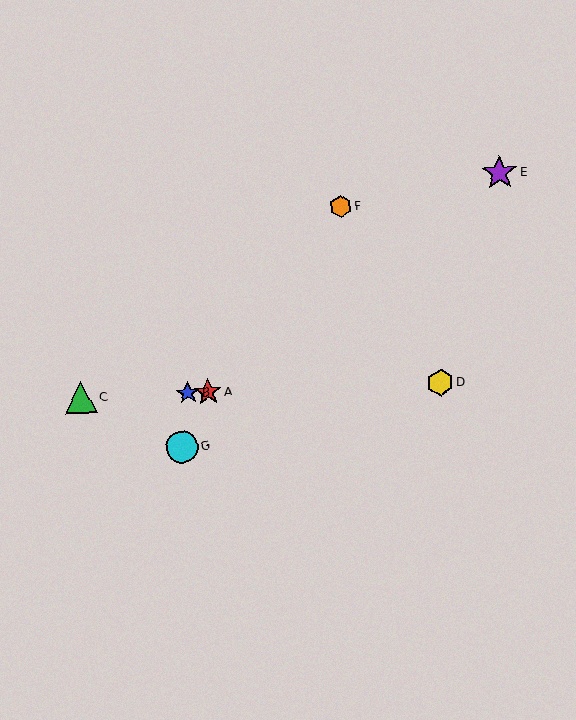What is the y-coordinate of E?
Object E is at y≈173.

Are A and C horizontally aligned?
Yes, both are at y≈392.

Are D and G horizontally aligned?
No, D is at y≈382 and G is at y≈447.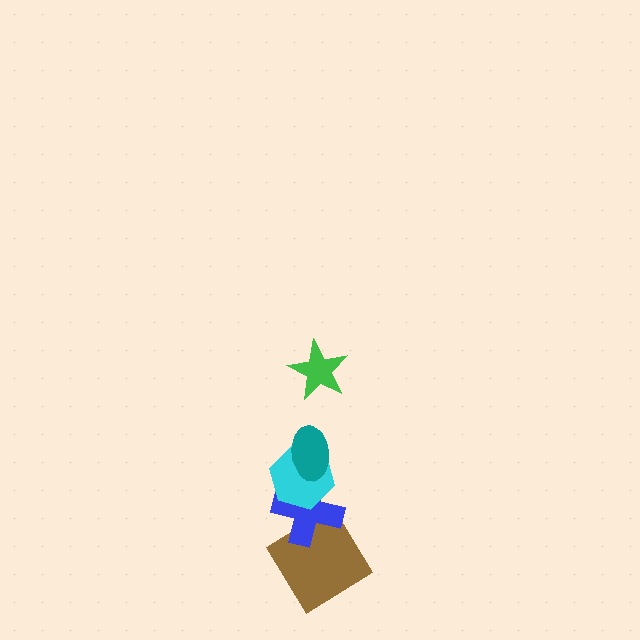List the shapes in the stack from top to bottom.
From top to bottom: the green star, the teal ellipse, the cyan hexagon, the blue cross, the brown diamond.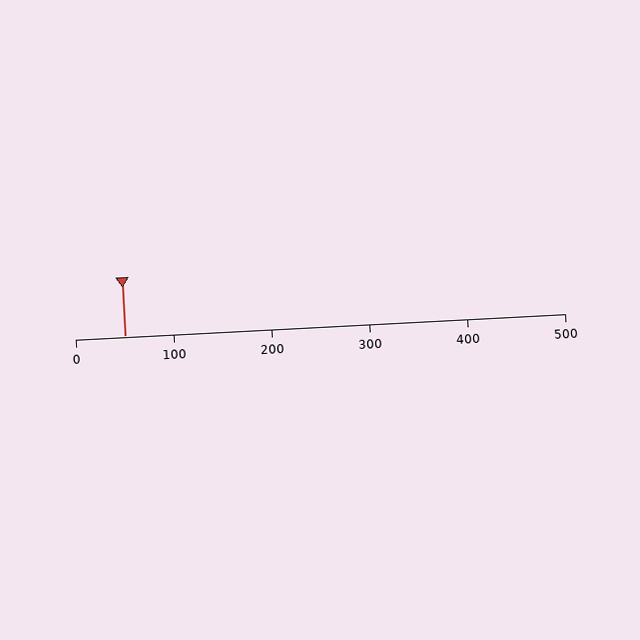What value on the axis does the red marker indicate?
The marker indicates approximately 50.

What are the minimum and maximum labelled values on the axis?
The axis runs from 0 to 500.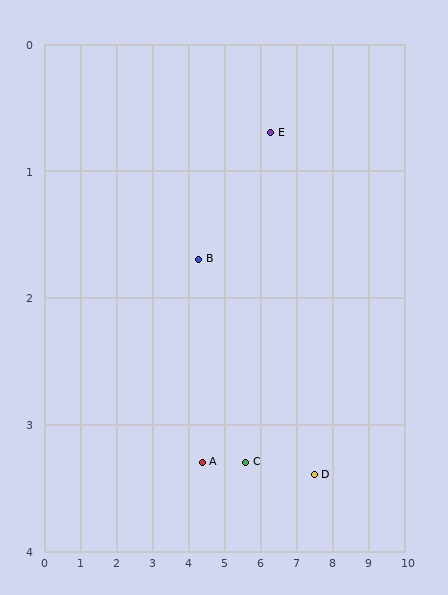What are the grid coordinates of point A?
Point A is at approximately (4.4, 3.3).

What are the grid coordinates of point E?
Point E is at approximately (6.3, 0.7).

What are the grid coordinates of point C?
Point C is at approximately (5.6, 3.3).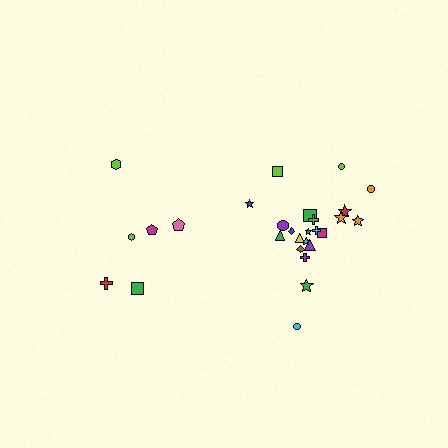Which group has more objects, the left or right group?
The right group.